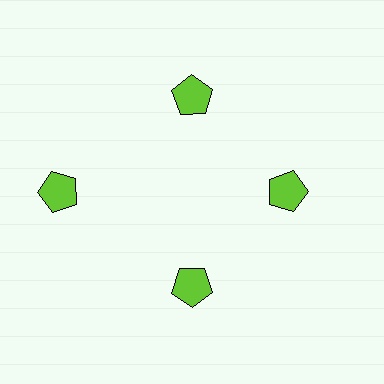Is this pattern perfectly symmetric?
No. The 4 lime pentagons are arranged in a ring, but one element near the 9 o'clock position is pushed outward from the center, breaking the 4-fold rotational symmetry.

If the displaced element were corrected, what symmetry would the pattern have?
It would have 4-fold rotational symmetry — the pattern would map onto itself every 90 degrees.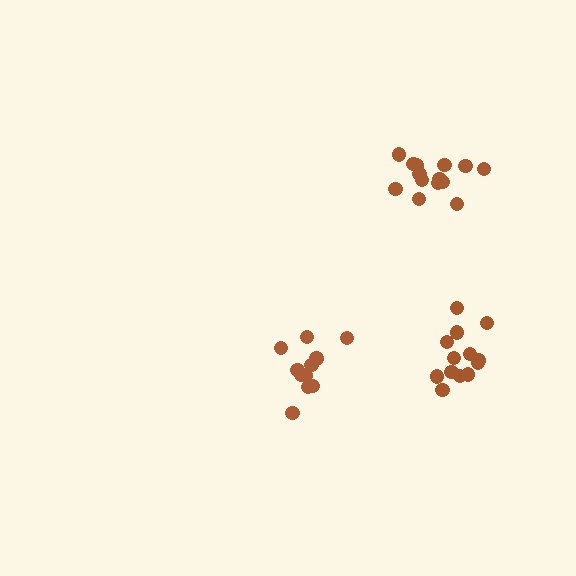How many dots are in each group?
Group 1: 11 dots, Group 2: 13 dots, Group 3: 14 dots (38 total).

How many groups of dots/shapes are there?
There are 3 groups.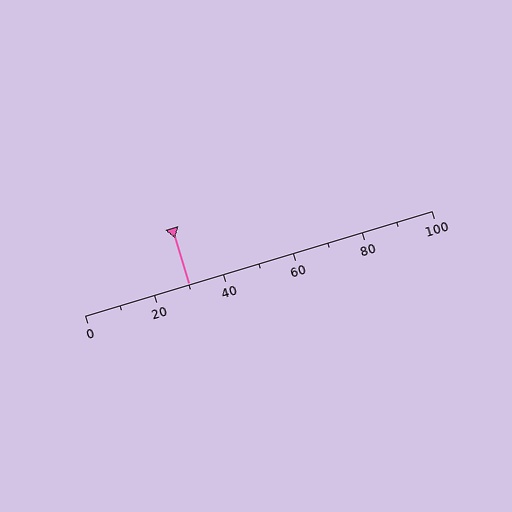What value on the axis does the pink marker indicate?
The marker indicates approximately 30.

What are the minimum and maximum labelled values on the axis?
The axis runs from 0 to 100.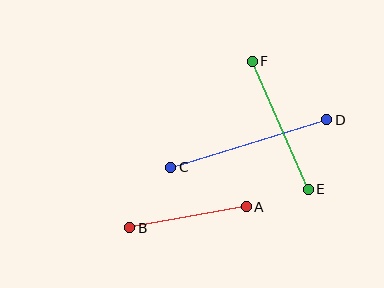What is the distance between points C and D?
The distance is approximately 163 pixels.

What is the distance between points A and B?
The distance is approximately 119 pixels.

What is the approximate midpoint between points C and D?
The midpoint is at approximately (249, 143) pixels.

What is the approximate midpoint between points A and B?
The midpoint is at approximately (188, 217) pixels.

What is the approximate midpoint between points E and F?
The midpoint is at approximately (280, 125) pixels.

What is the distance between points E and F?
The distance is approximately 140 pixels.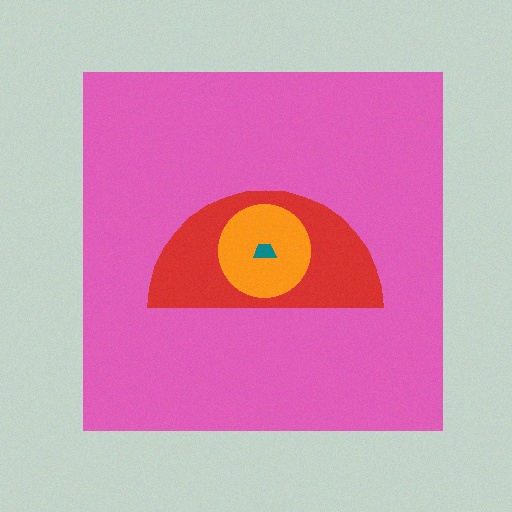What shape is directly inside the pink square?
The red semicircle.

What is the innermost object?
The teal trapezoid.